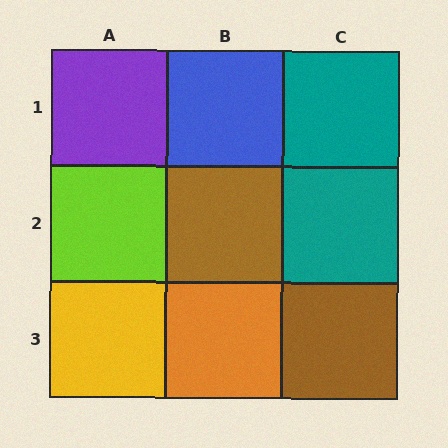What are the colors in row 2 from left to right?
Lime, brown, teal.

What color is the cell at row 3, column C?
Brown.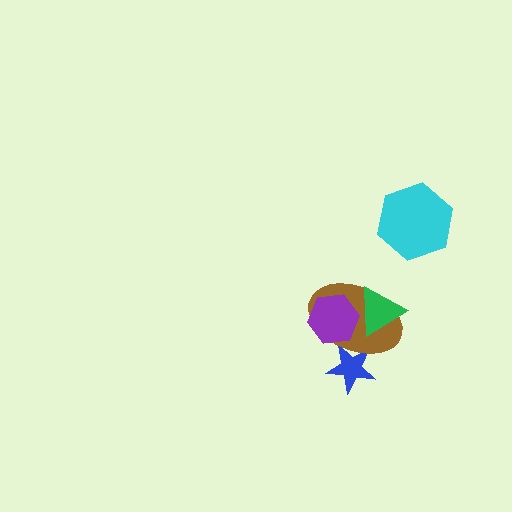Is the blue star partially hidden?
Yes, it is partially covered by another shape.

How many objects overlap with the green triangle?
2 objects overlap with the green triangle.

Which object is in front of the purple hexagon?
The green triangle is in front of the purple hexagon.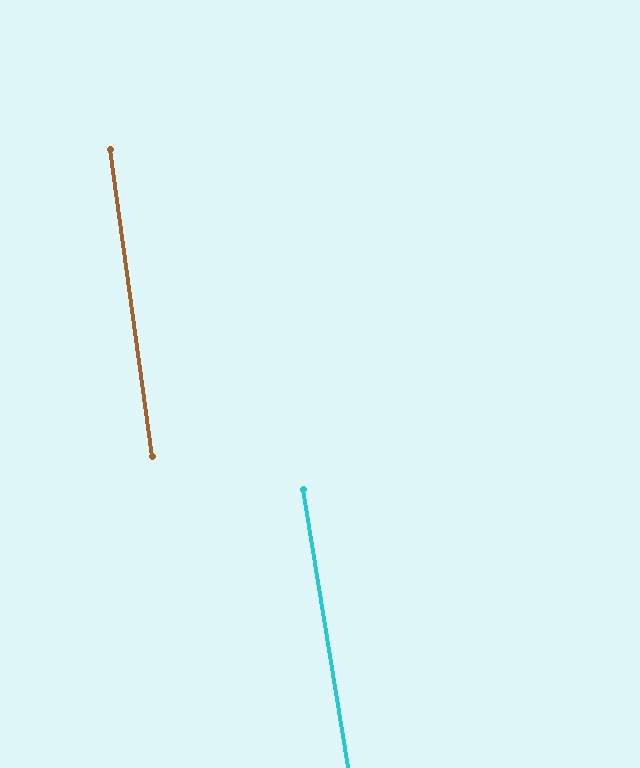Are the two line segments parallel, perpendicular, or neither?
Parallel — their directions differ by only 1.4°.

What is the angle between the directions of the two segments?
Approximately 1 degree.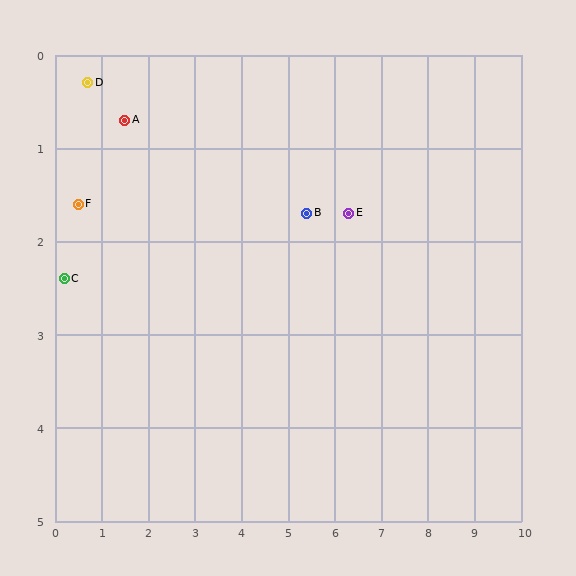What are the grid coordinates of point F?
Point F is at approximately (0.5, 1.6).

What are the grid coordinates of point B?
Point B is at approximately (5.4, 1.7).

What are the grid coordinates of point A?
Point A is at approximately (1.5, 0.7).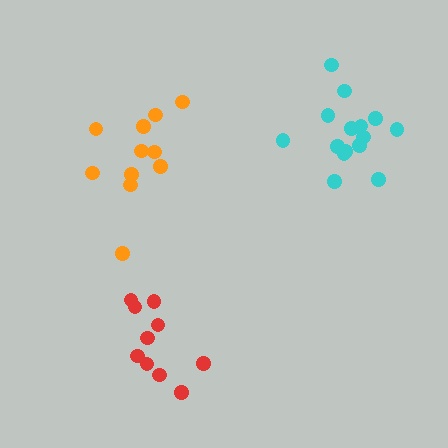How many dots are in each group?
Group 1: 15 dots, Group 2: 10 dots, Group 3: 11 dots (36 total).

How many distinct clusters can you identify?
There are 3 distinct clusters.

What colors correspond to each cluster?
The clusters are colored: cyan, red, orange.